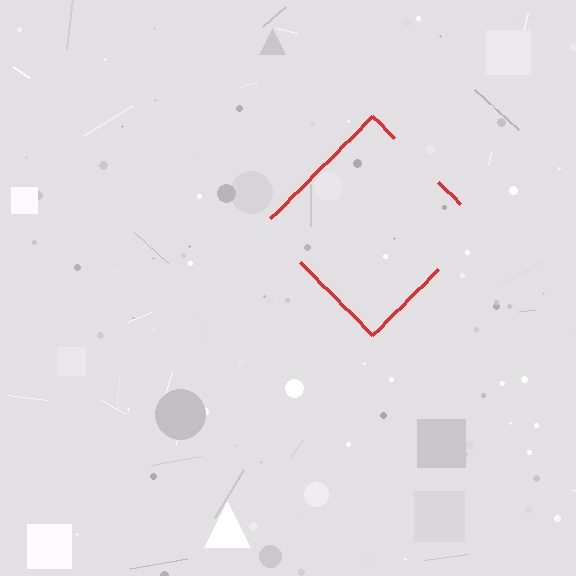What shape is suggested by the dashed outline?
The dashed outline suggests a diamond.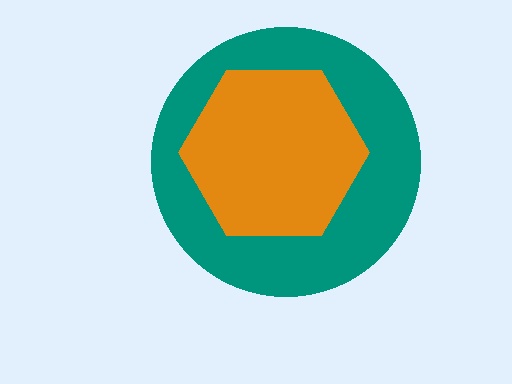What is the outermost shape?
The teal circle.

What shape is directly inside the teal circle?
The orange hexagon.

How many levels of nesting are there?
2.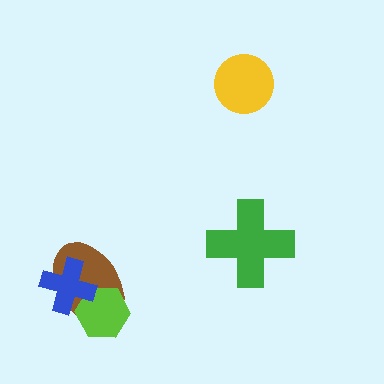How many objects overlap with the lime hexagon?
2 objects overlap with the lime hexagon.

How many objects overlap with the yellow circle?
0 objects overlap with the yellow circle.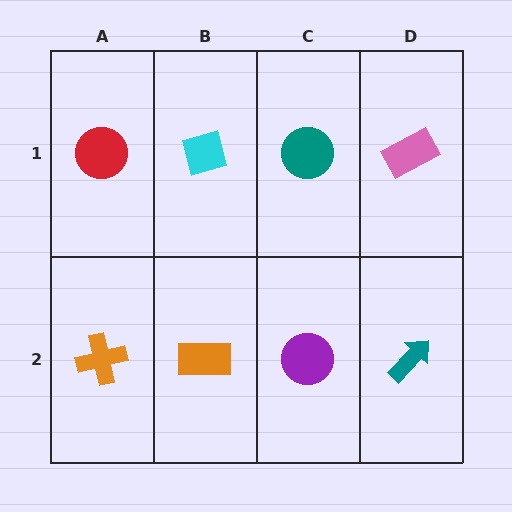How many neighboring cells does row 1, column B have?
3.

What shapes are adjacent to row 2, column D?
A pink rectangle (row 1, column D), a purple circle (row 2, column C).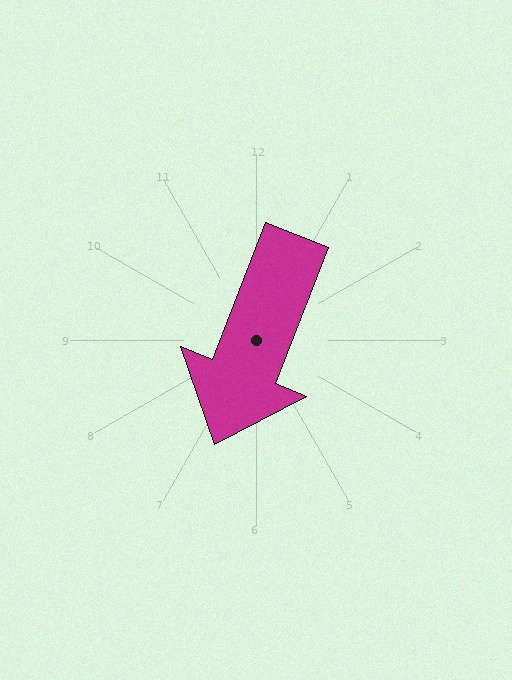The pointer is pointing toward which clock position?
Roughly 7 o'clock.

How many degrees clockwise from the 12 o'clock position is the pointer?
Approximately 202 degrees.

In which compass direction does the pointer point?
South.